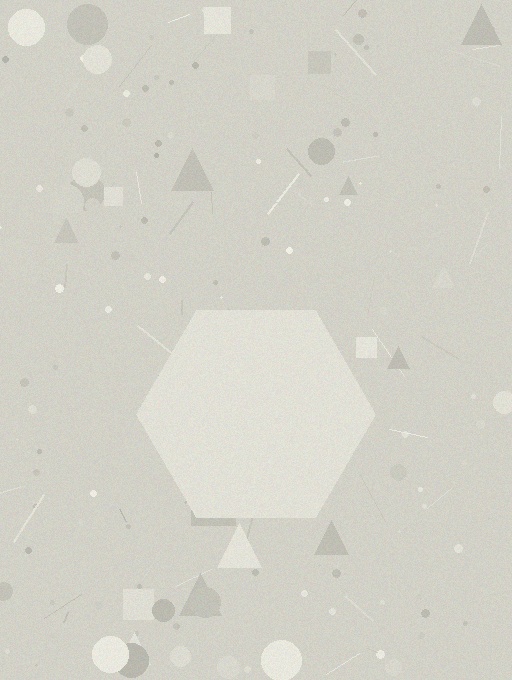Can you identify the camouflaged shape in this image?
The camouflaged shape is a hexagon.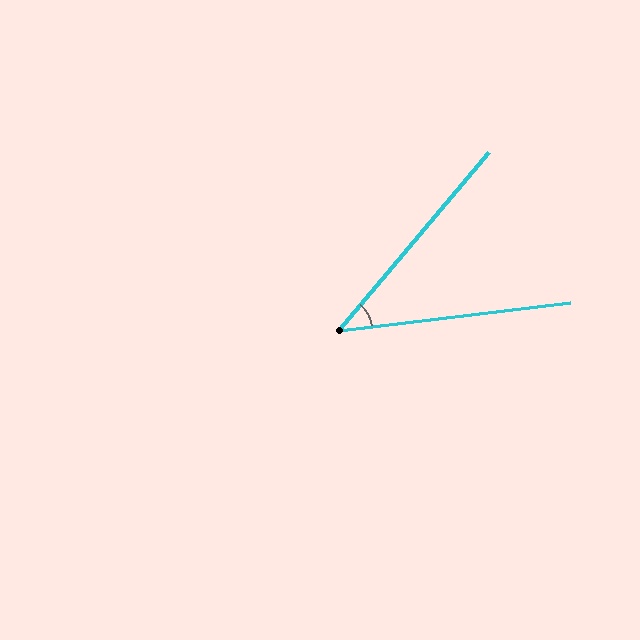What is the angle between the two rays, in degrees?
Approximately 43 degrees.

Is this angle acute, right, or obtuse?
It is acute.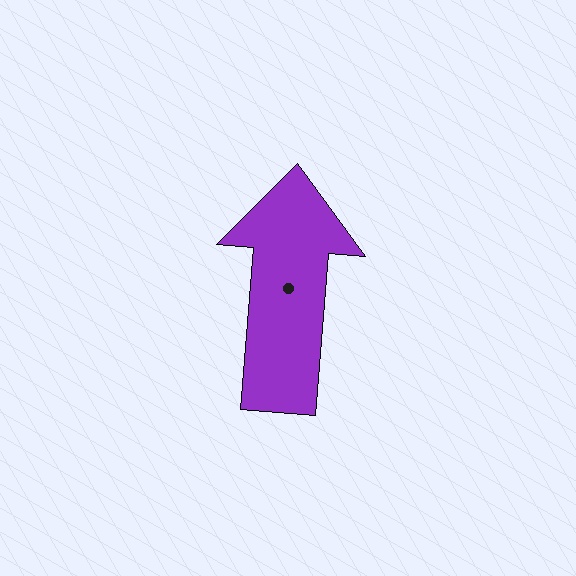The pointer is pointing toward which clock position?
Roughly 12 o'clock.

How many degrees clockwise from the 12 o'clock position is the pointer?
Approximately 5 degrees.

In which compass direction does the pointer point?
North.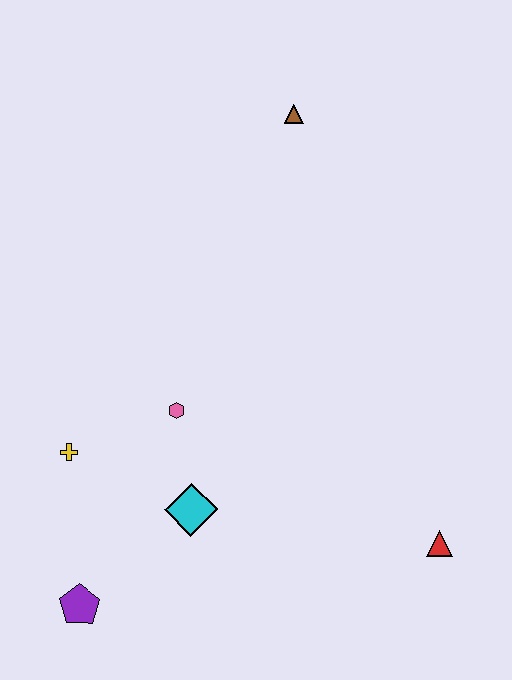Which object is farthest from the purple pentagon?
The brown triangle is farthest from the purple pentagon.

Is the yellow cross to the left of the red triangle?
Yes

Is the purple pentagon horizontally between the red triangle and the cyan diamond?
No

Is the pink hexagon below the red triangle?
No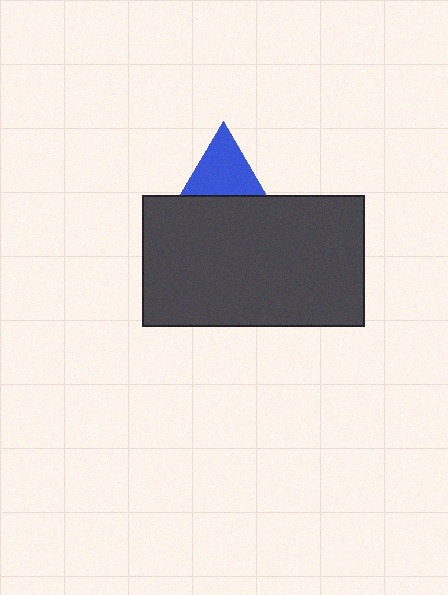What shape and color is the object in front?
The object in front is a dark gray rectangle.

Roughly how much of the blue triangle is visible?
A small part of it is visible (roughly 44%).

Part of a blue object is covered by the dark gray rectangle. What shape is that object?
It is a triangle.